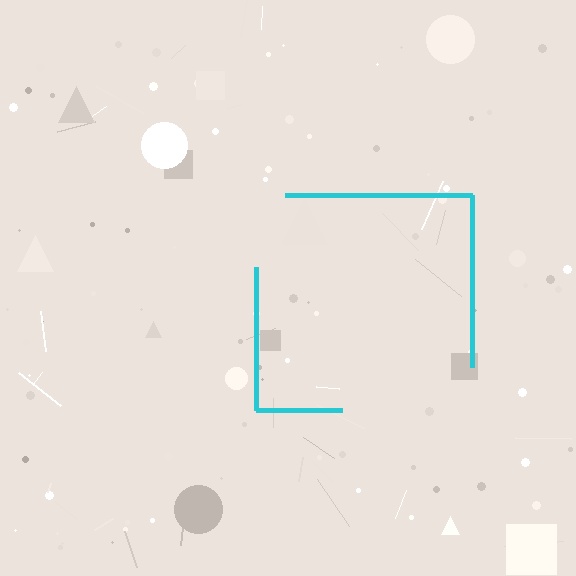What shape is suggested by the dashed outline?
The dashed outline suggests a square.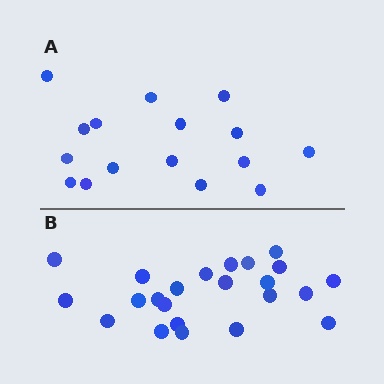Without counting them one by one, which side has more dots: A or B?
Region B (the bottom region) has more dots.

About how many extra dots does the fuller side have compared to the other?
Region B has roughly 8 or so more dots than region A.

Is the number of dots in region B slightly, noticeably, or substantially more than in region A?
Region B has noticeably more, but not dramatically so. The ratio is roughly 1.4 to 1.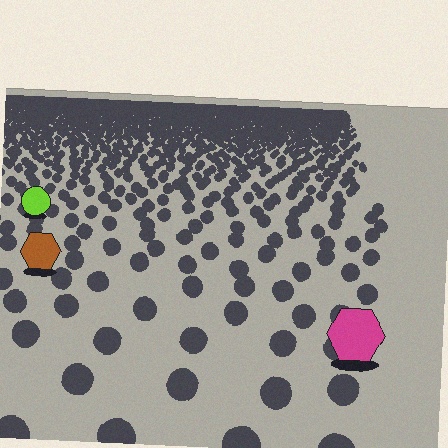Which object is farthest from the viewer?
The lime circle is farthest from the viewer. It appears smaller and the ground texture around it is denser.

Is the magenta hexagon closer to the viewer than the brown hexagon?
Yes. The magenta hexagon is closer — you can tell from the texture gradient: the ground texture is coarser near it.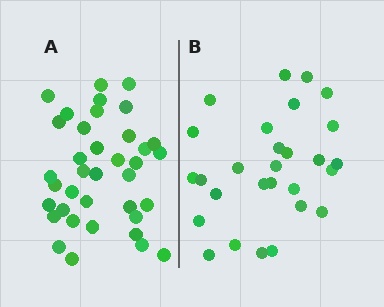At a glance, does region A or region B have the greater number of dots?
Region A (the left region) has more dots.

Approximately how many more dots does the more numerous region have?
Region A has roughly 8 or so more dots than region B.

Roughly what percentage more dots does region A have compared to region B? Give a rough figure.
About 30% more.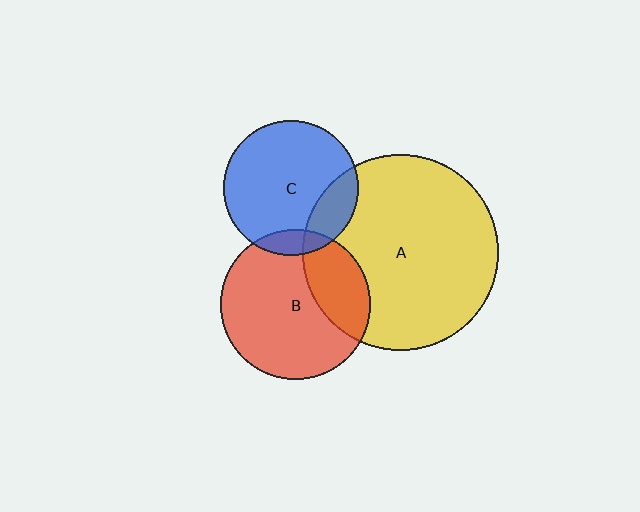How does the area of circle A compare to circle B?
Approximately 1.7 times.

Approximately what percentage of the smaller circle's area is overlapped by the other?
Approximately 25%.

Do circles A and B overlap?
Yes.